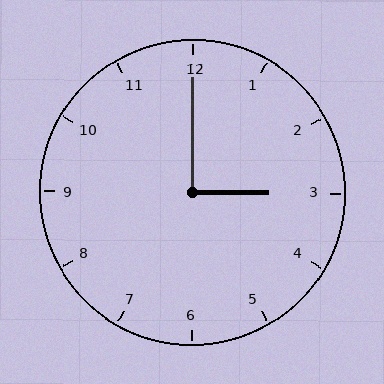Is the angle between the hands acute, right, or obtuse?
It is right.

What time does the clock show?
3:00.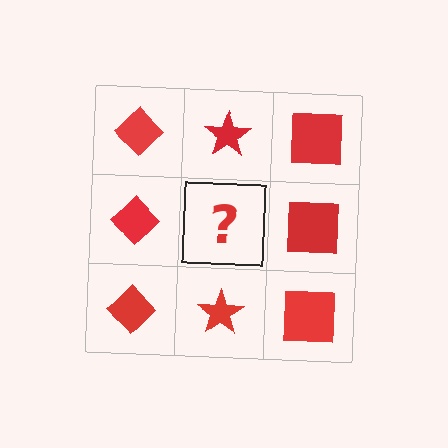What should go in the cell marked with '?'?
The missing cell should contain a red star.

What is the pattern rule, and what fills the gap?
The rule is that each column has a consistent shape. The gap should be filled with a red star.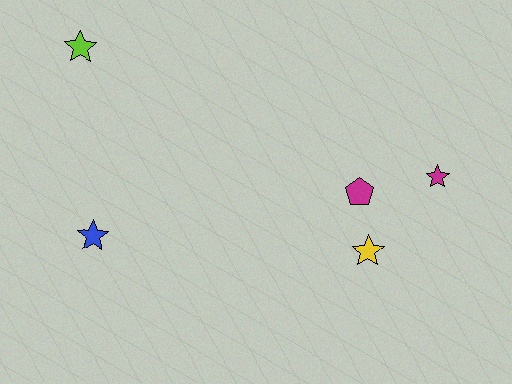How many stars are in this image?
There are 4 stars.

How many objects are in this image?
There are 5 objects.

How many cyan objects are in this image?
There are no cyan objects.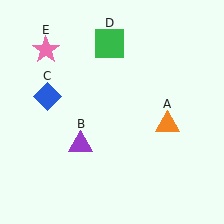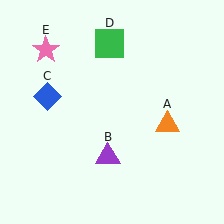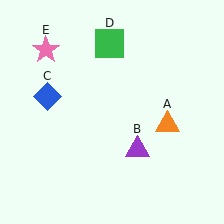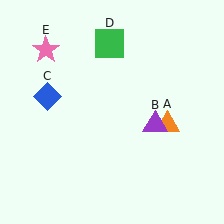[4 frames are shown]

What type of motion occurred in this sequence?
The purple triangle (object B) rotated counterclockwise around the center of the scene.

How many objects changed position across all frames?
1 object changed position: purple triangle (object B).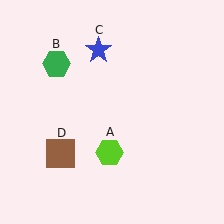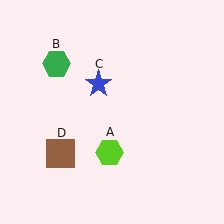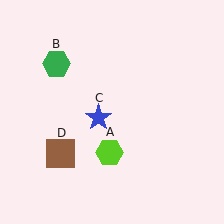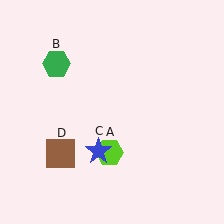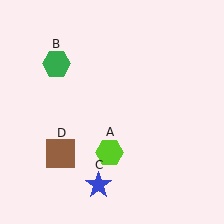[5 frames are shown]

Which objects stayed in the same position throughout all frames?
Lime hexagon (object A) and green hexagon (object B) and brown square (object D) remained stationary.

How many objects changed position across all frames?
1 object changed position: blue star (object C).